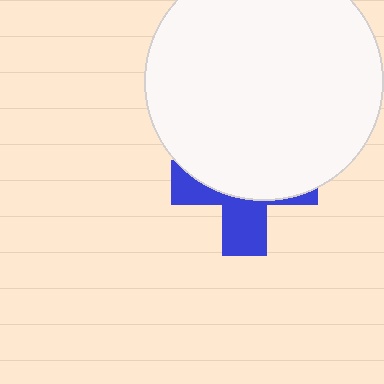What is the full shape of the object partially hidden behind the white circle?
The partially hidden object is a blue cross.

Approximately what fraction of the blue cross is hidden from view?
Roughly 61% of the blue cross is hidden behind the white circle.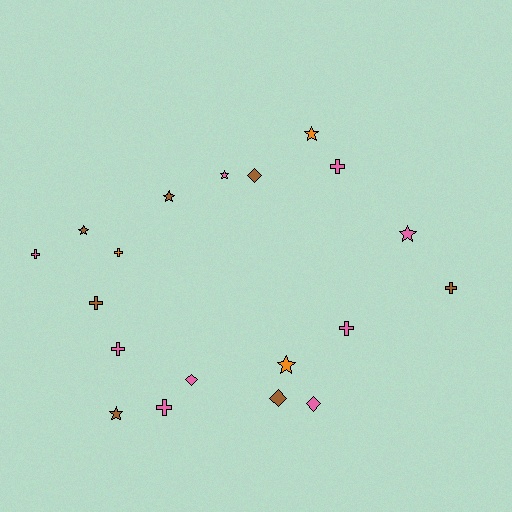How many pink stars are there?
There are 2 pink stars.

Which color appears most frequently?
Pink, with 9 objects.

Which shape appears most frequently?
Cross, with 8 objects.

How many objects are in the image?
There are 19 objects.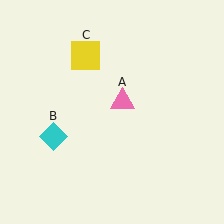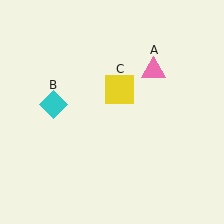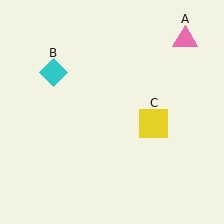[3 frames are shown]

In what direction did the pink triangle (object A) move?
The pink triangle (object A) moved up and to the right.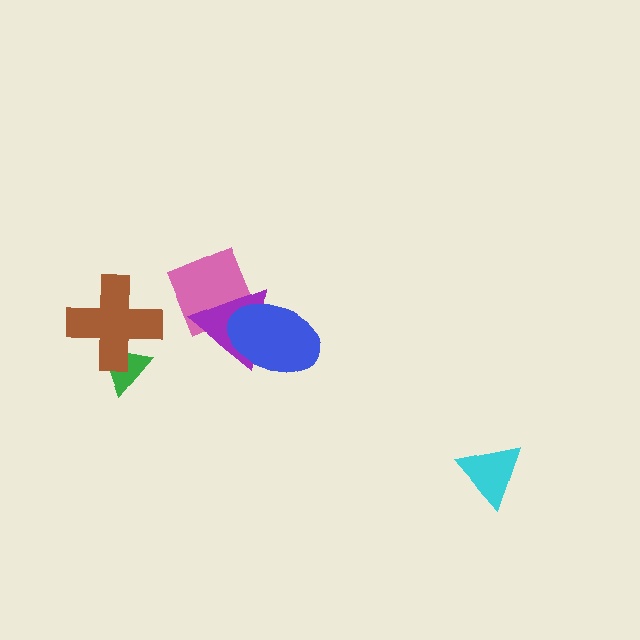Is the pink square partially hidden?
Yes, it is partially covered by another shape.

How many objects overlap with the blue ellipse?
1 object overlaps with the blue ellipse.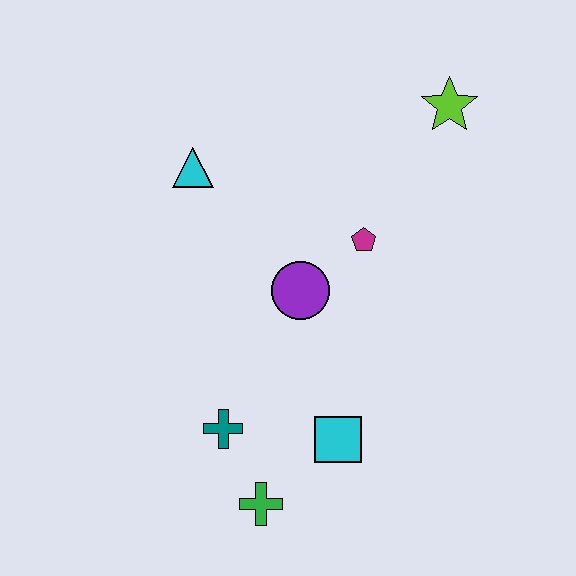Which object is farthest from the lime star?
The green cross is farthest from the lime star.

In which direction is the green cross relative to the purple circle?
The green cross is below the purple circle.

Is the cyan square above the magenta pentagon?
No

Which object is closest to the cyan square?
The green cross is closest to the cyan square.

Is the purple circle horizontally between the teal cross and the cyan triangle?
No